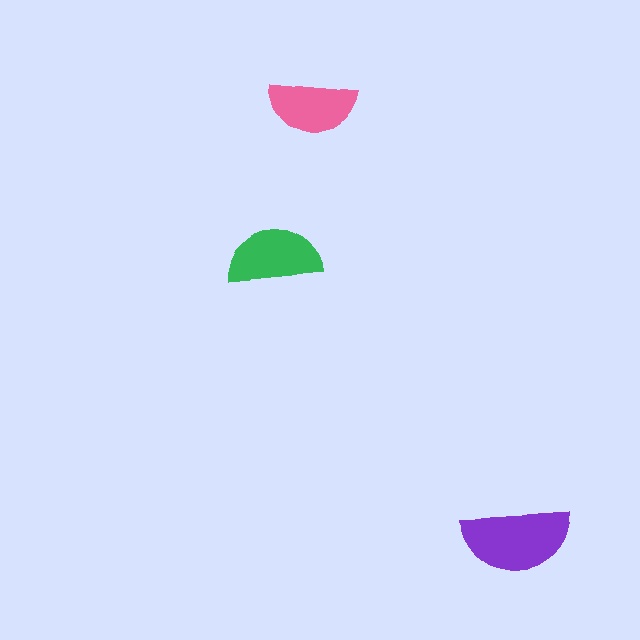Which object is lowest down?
The purple semicircle is bottommost.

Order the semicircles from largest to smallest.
the purple one, the green one, the pink one.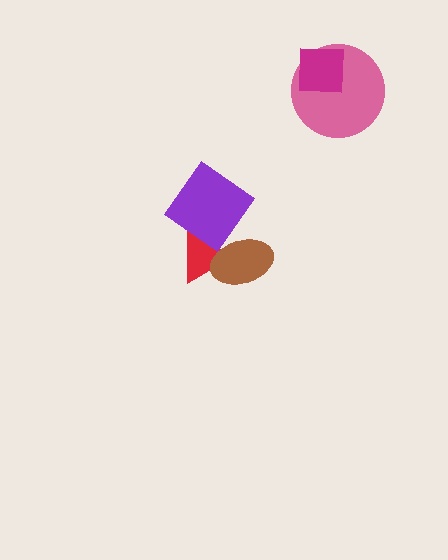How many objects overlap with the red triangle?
2 objects overlap with the red triangle.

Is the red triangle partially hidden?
Yes, it is partially covered by another shape.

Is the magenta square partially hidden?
No, no other shape covers it.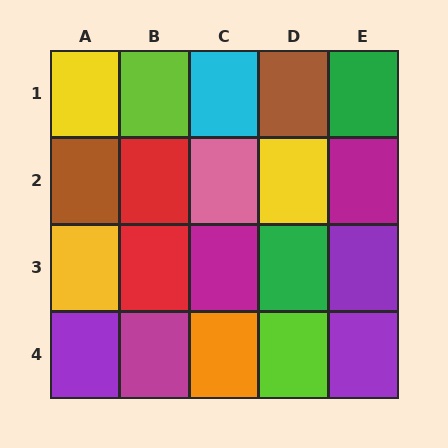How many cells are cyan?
1 cell is cyan.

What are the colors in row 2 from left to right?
Brown, red, pink, yellow, magenta.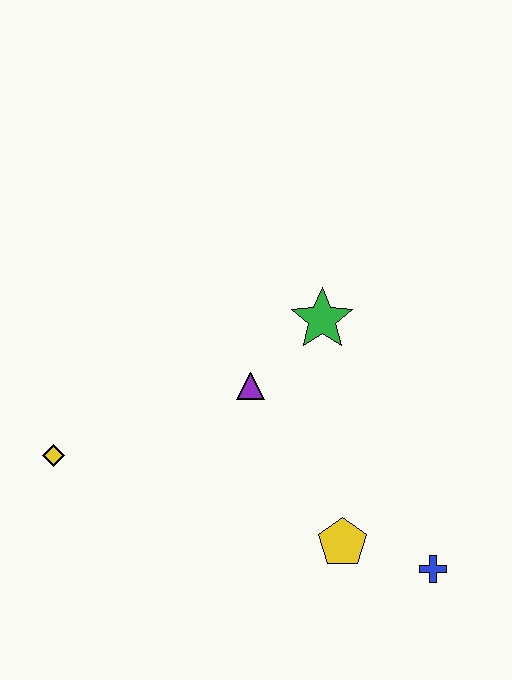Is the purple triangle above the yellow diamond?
Yes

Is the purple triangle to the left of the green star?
Yes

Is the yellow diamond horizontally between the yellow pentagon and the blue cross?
No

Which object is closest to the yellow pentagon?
The blue cross is closest to the yellow pentagon.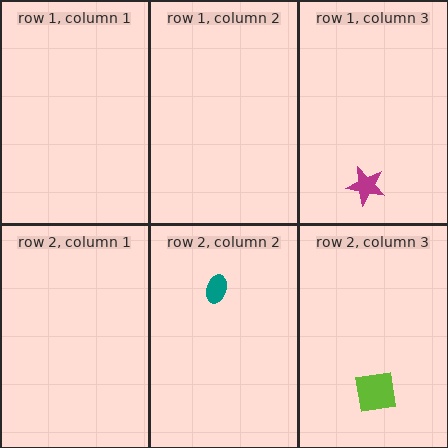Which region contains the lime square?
The row 2, column 3 region.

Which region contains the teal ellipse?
The row 2, column 2 region.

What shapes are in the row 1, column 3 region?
The magenta star.